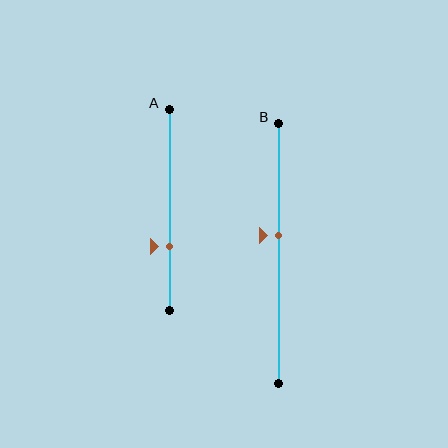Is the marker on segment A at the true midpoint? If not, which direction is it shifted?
No, the marker on segment A is shifted downward by about 18% of the segment length.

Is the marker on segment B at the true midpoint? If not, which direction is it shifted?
No, the marker on segment B is shifted upward by about 7% of the segment length.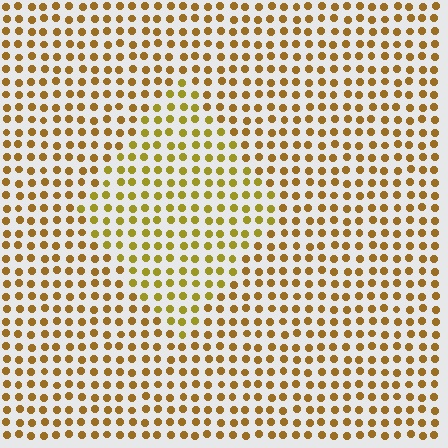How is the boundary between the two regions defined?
The boundary is defined purely by a slight shift in hue (about 21 degrees). Spacing, size, and orientation are identical on both sides.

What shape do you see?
I see a diamond.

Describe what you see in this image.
The image is filled with small brown elements in a uniform arrangement. A diamond-shaped region is visible where the elements are tinted to a slightly different hue, forming a subtle color boundary.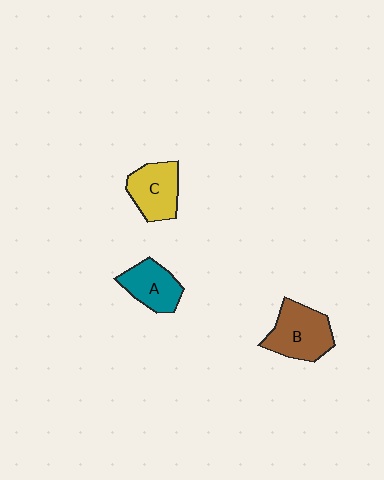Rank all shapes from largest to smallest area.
From largest to smallest: B (brown), C (yellow), A (teal).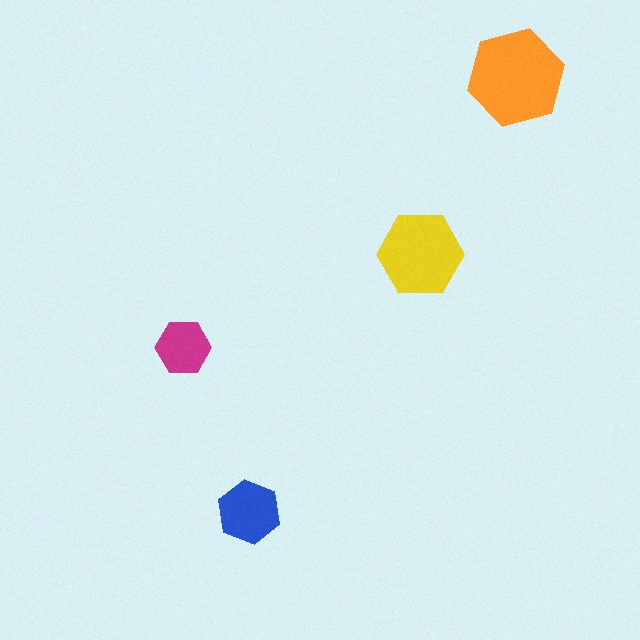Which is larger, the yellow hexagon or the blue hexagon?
The yellow one.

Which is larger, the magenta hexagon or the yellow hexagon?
The yellow one.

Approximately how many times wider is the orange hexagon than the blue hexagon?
About 1.5 times wider.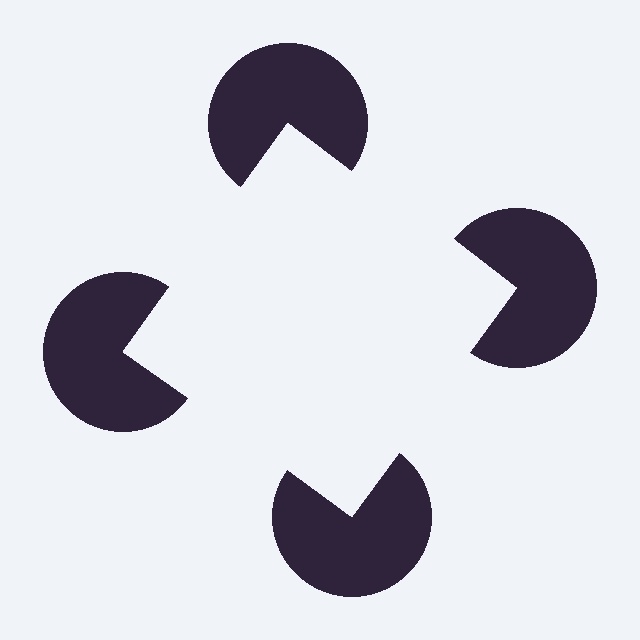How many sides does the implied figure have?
4 sides.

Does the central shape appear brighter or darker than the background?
It typically appears slightly brighter than the background, even though no actual brightness change is drawn.